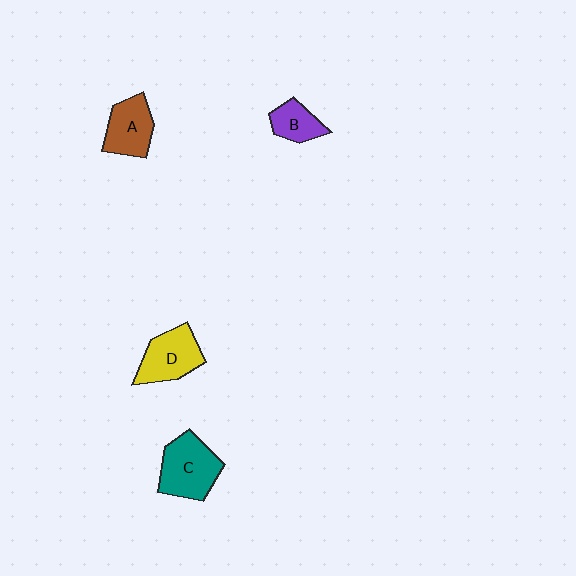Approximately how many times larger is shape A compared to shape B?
Approximately 1.4 times.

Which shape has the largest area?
Shape C (teal).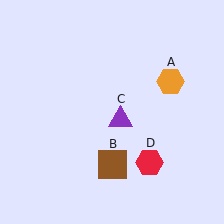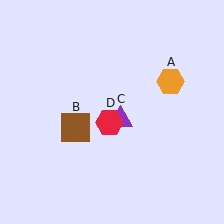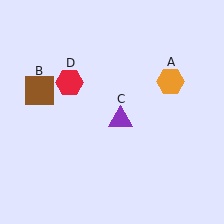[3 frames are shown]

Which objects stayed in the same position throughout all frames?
Orange hexagon (object A) and purple triangle (object C) remained stationary.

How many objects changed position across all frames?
2 objects changed position: brown square (object B), red hexagon (object D).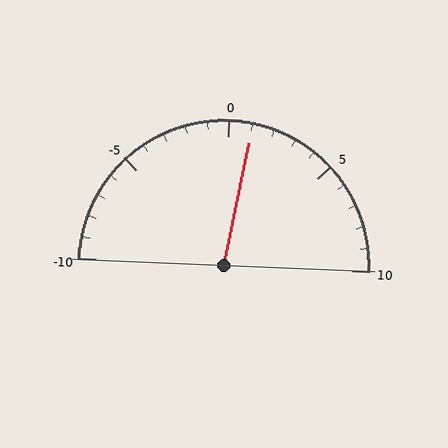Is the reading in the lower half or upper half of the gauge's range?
The reading is in the upper half of the range (-10 to 10).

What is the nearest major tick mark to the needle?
The nearest major tick mark is 0.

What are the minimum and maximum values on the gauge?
The gauge ranges from -10 to 10.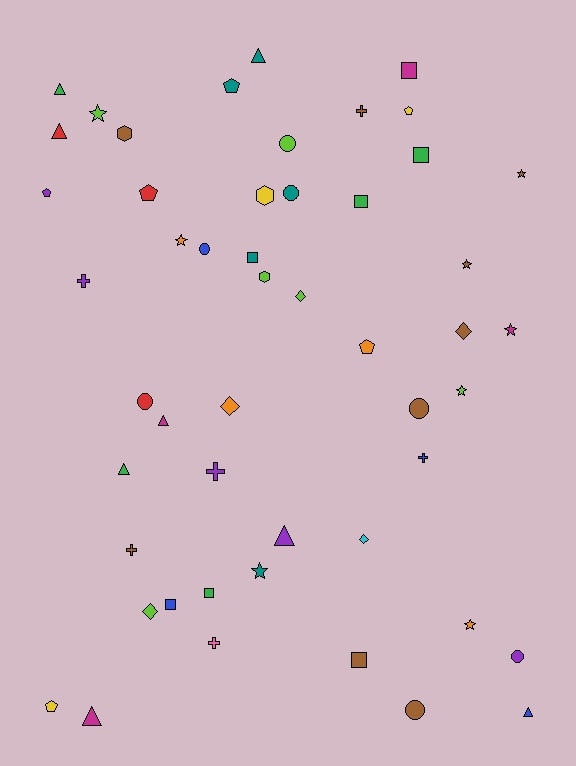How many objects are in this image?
There are 50 objects.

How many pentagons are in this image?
There are 6 pentagons.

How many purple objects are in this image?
There are 5 purple objects.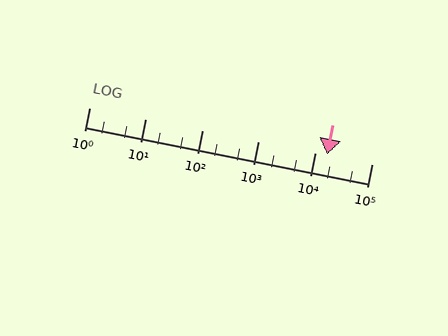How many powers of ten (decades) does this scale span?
The scale spans 5 decades, from 1 to 100000.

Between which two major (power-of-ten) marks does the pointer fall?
The pointer is between 10000 and 100000.